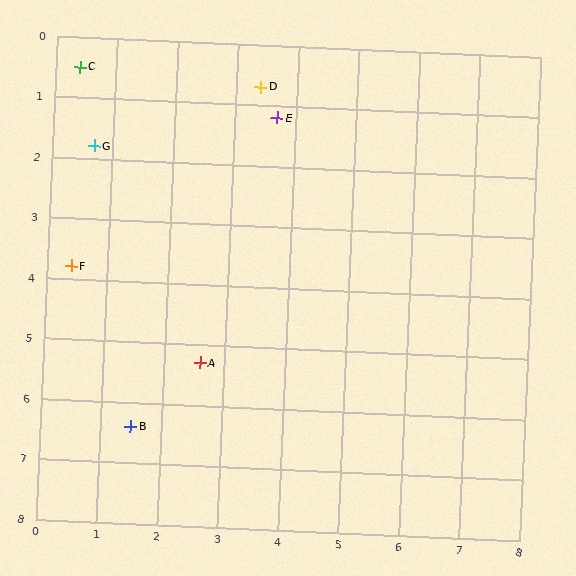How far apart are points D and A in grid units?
Points D and A are about 4.7 grid units apart.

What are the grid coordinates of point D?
Point D is at approximately (3.4, 0.7).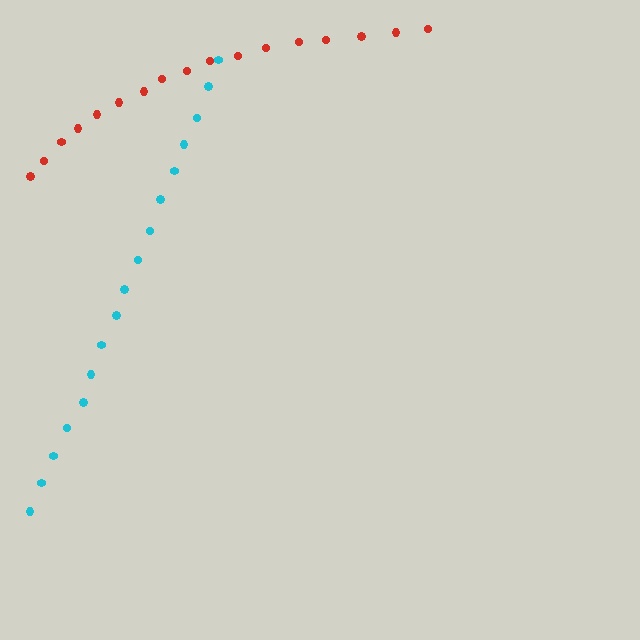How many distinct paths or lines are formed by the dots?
There are 2 distinct paths.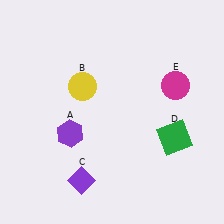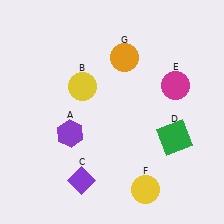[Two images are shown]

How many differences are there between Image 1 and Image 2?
There are 2 differences between the two images.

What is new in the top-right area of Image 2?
An orange circle (G) was added in the top-right area of Image 2.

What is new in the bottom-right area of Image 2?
A yellow circle (F) was added in the bottom-right area of Image 2.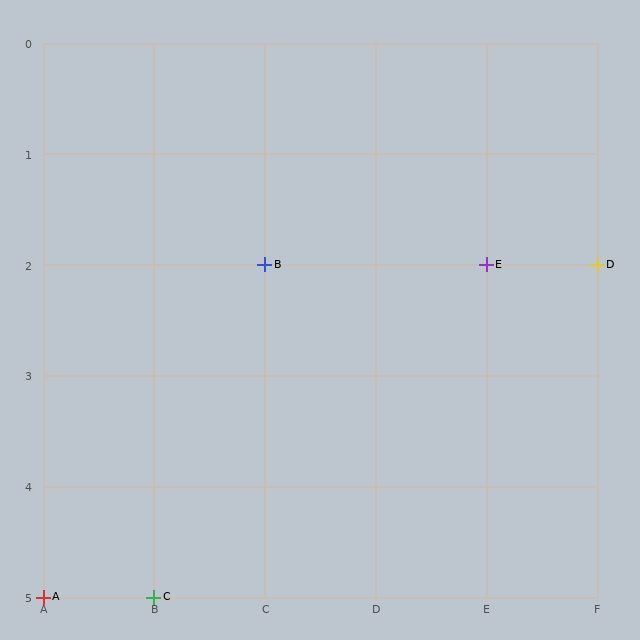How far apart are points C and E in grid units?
Points C and E are 3 columns and 3 rows apart (about 4.2 grid units diagonally).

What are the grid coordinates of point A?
Point A is at grid coordinates (A, 5).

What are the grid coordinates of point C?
Point C is at grid coordinates (B, 5).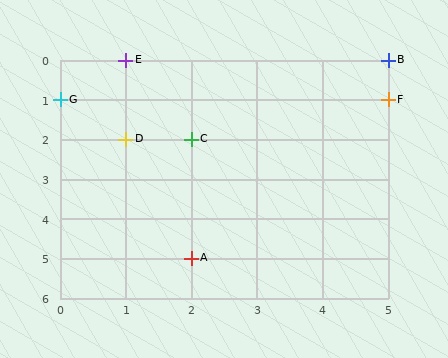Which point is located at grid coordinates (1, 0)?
Point E is at (1, 0).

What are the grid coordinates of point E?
Point E is at grid coordinates (1, 0).